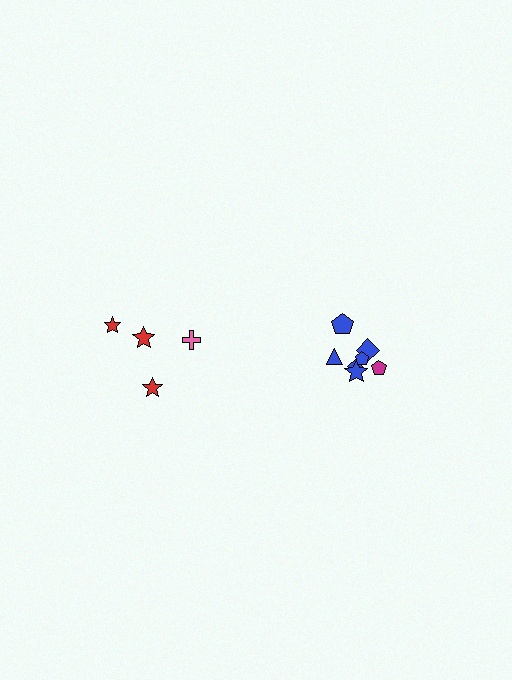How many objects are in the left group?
There are 4 objects.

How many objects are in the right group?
There are 7 objects.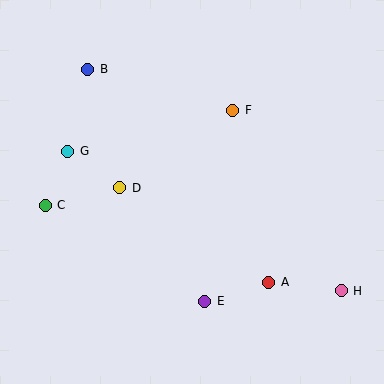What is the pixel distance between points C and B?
The distance between C and B is 142 pixels.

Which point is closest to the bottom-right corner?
Point H is closest to the bottom-right corner.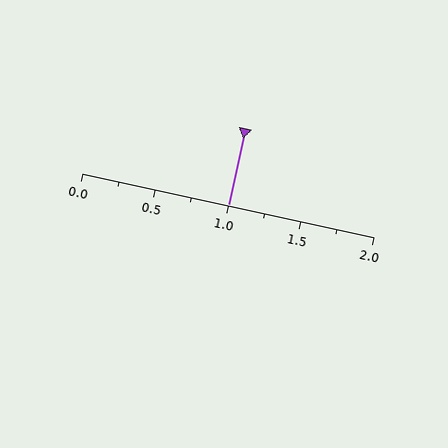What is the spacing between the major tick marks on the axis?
The major ticks are spaced 0.5 apart.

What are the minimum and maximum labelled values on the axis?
The axis runs from 0.0 to 2.0.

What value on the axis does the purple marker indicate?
The marker indicates approximately 1.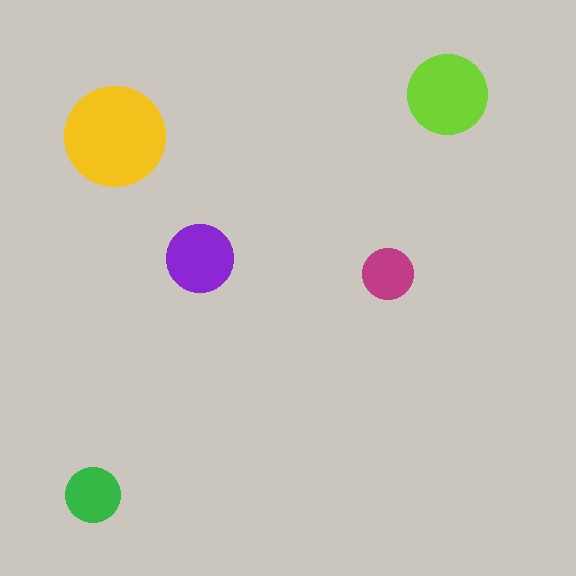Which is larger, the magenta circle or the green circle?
The green one.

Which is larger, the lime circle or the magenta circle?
The lime one.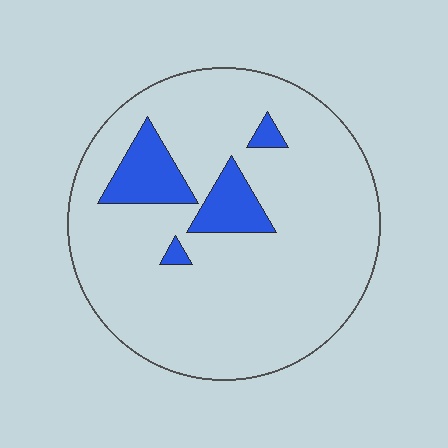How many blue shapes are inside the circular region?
4.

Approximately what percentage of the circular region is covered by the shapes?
Approximately 10%.